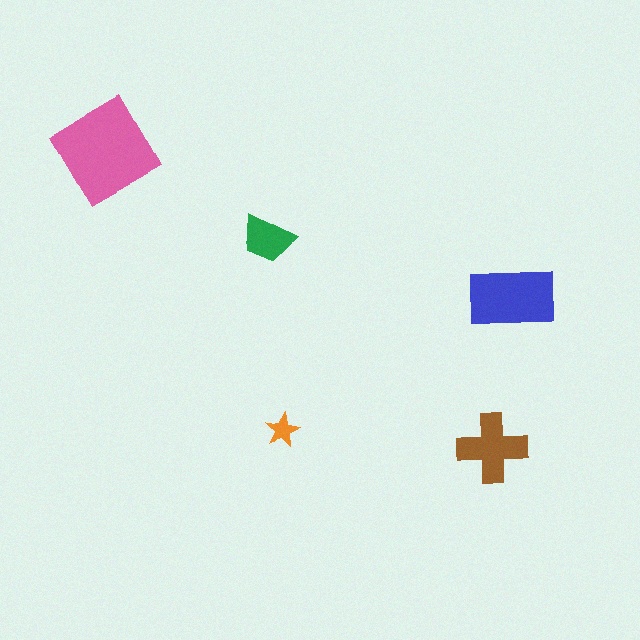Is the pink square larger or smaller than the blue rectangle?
Larger.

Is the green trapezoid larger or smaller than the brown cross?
Smaller.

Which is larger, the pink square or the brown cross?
The pink square.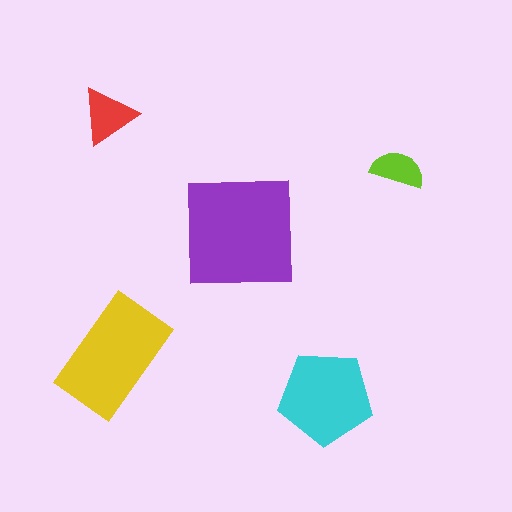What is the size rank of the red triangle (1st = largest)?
4th.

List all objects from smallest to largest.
The lime semicircle, the red triangle, the cyan pentagon, the yellow rectangle, the purple square.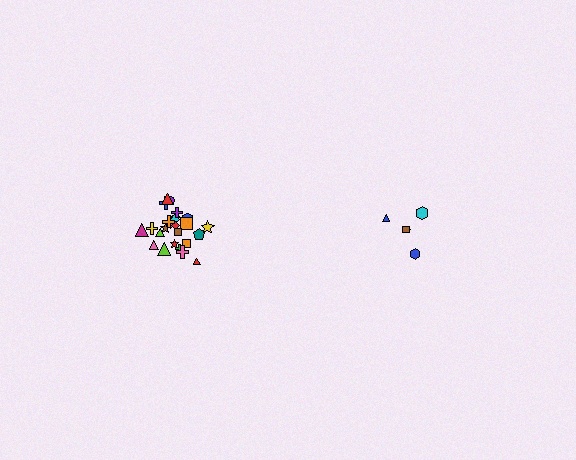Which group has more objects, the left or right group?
The left group.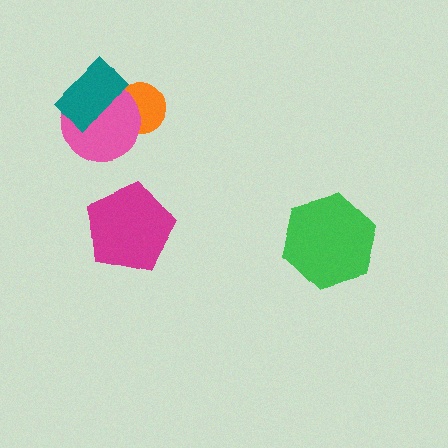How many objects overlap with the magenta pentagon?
0 objects overlap with the magenta pentagon.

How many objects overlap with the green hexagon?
0 objects overlap with the green hexagon.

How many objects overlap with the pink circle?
2 objects overlap with the pink circle.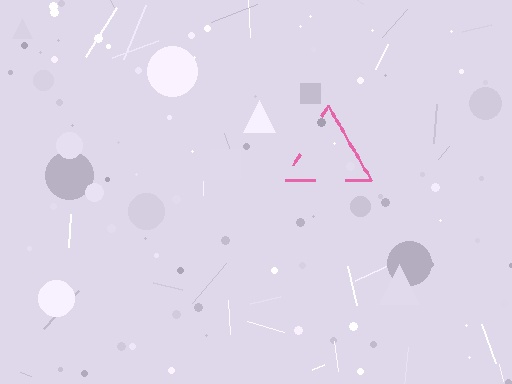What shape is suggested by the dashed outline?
The dashed outline suggests a triangle.